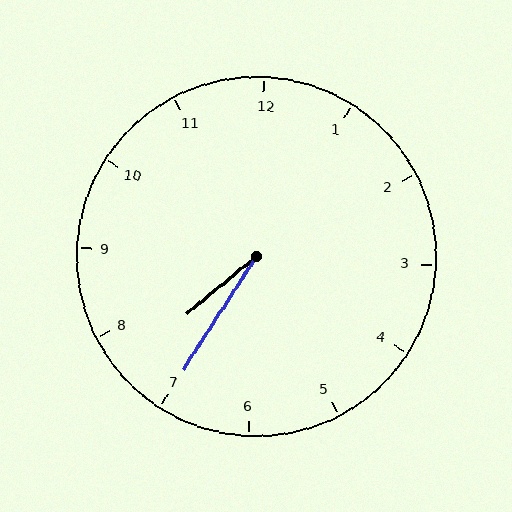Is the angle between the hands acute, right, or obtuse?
It is acute.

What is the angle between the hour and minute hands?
Approximately 18 degrees.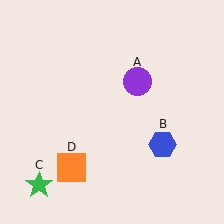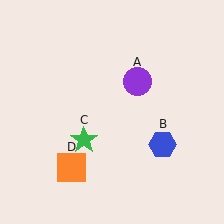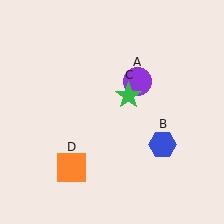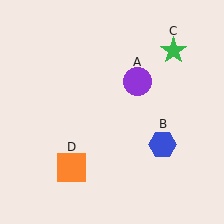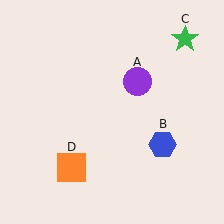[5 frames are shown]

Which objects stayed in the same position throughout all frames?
Purple circle (object A) and blue hexagon (object B) and orange square (object D) remained stationary.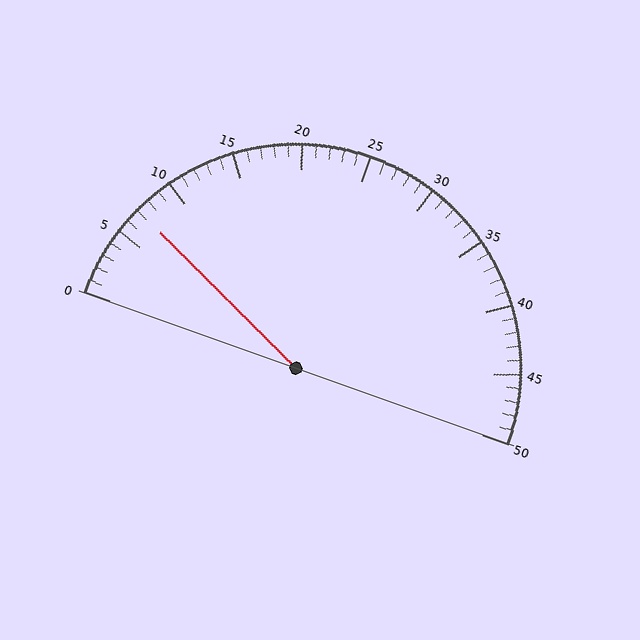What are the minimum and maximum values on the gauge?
The gauge ranges from 0 to 50.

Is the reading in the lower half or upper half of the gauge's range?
The reading is in the lower half of the range (0 to 50).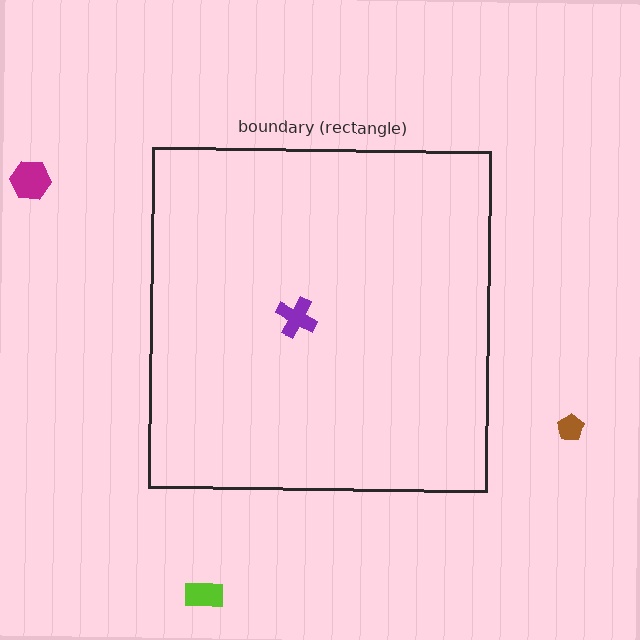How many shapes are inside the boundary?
1 inside, 3 outside.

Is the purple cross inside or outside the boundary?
Inside.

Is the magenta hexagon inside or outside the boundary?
Outside.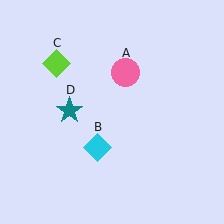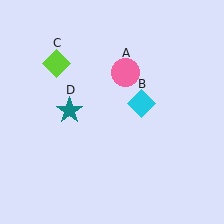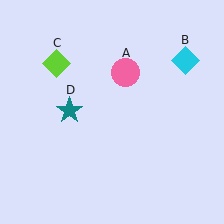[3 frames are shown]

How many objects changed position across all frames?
1 object changed position: cyan diamond (object B).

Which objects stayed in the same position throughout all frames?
Pink circle (object A) and lime diamond (object C) and teal star (object D) remained stationary.